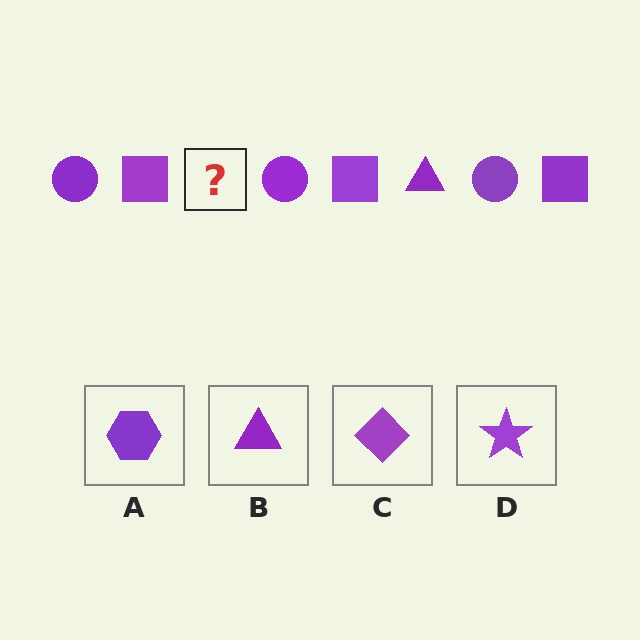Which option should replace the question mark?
Option B.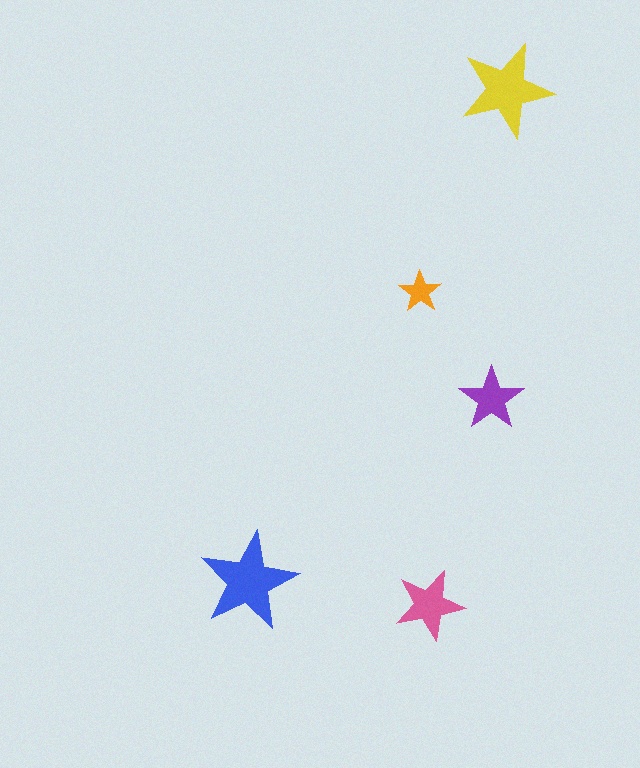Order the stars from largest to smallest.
the blue one, the yellow one, the pink one, the purple one, the orange one.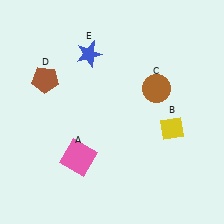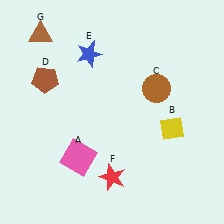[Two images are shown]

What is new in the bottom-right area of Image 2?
A red star (F) was added in the bottom-right area of Image 2.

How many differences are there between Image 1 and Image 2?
There are 2 differences between the two images.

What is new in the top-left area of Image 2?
A brown triangle (G) was added in the top-left area of Image 2.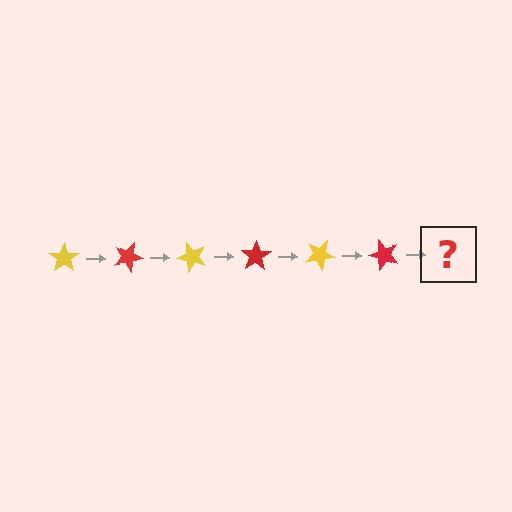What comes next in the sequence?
The next element should be a yellow star, rotated 150 degrees from the start.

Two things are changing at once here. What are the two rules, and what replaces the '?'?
The two rules are that it rotates 25 degrees each step and the color cycles through yellow and red. The '?' should be a yellow star, rotated 150 degrees from the start.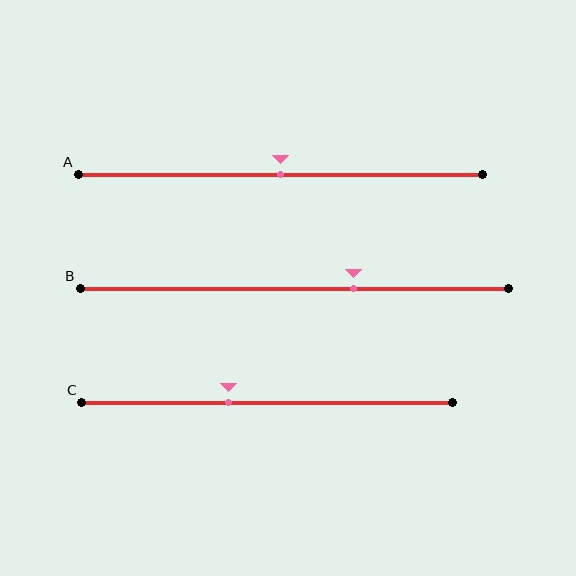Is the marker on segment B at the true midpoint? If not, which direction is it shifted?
No, the marker on segment B is shifted to the right by about 14% of the segment length.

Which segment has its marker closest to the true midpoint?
Segment A has its marker closest to the true midpoint.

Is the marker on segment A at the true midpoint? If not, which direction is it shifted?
Yes, the marker on segment A is at the true midpoint.